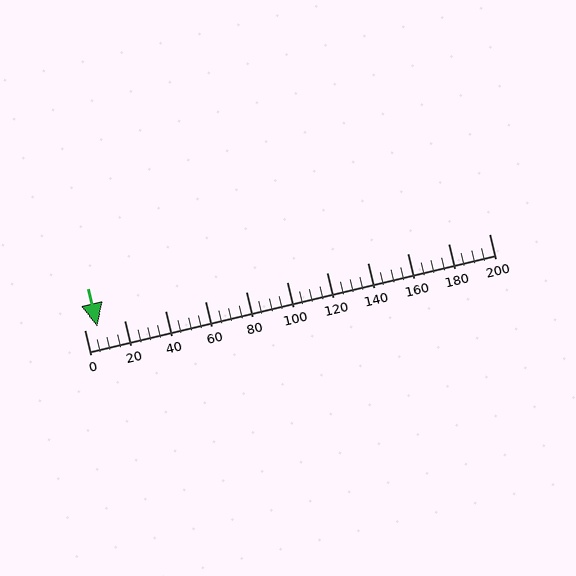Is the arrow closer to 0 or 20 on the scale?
The arrow is closer to 0.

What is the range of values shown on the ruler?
The ruler shows values from 0 to 200.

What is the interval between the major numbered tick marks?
The major tick marks are spaced 20 units apart.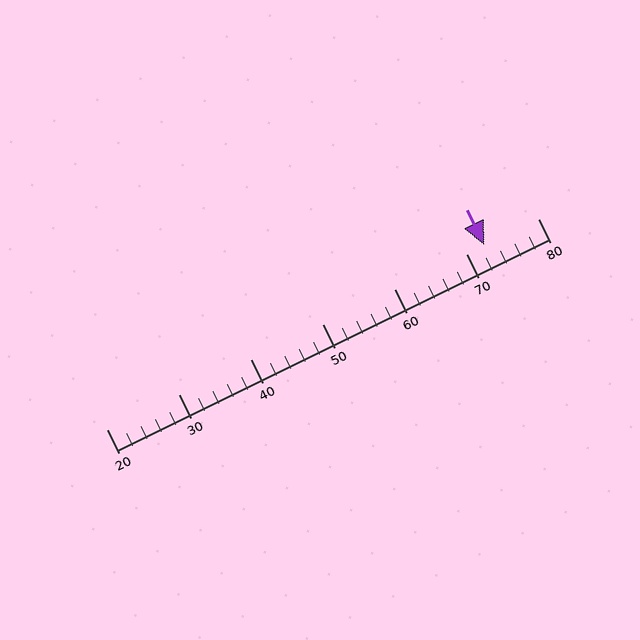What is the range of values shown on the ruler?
The ruler shows values from 20 to 80.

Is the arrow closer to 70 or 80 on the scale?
The arrow is closer to 70.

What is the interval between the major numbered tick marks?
The major tick marks are spaced 10 units apart.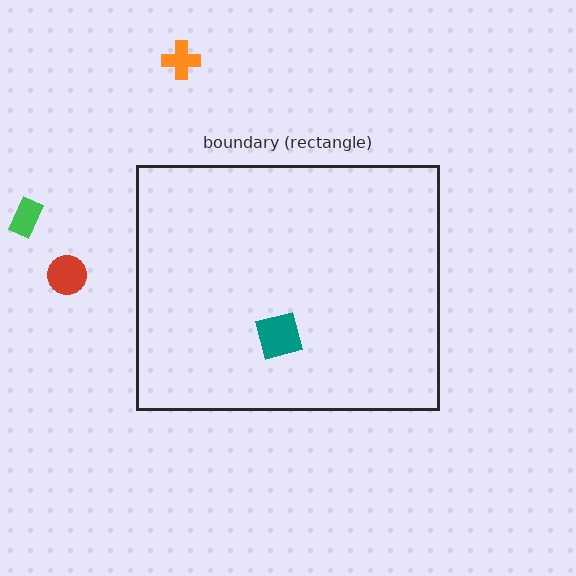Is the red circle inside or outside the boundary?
Outside.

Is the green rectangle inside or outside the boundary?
Outside.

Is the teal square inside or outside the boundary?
Inside.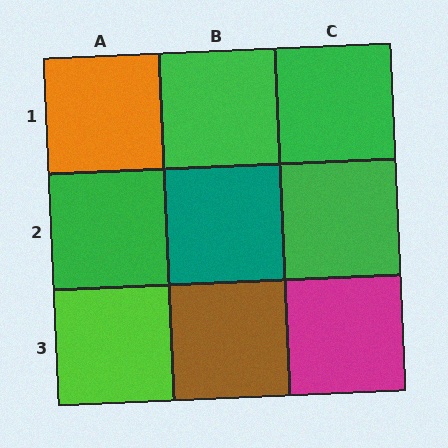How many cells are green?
4 cells are green.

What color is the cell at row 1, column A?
Orange.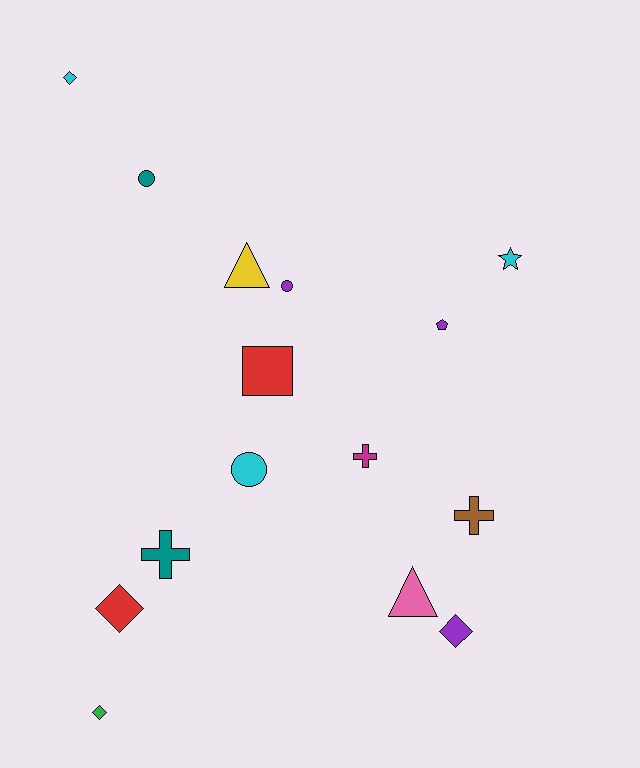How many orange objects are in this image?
There are no orange objects.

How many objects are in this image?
There are 15 objects.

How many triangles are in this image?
There are 2 triangles.